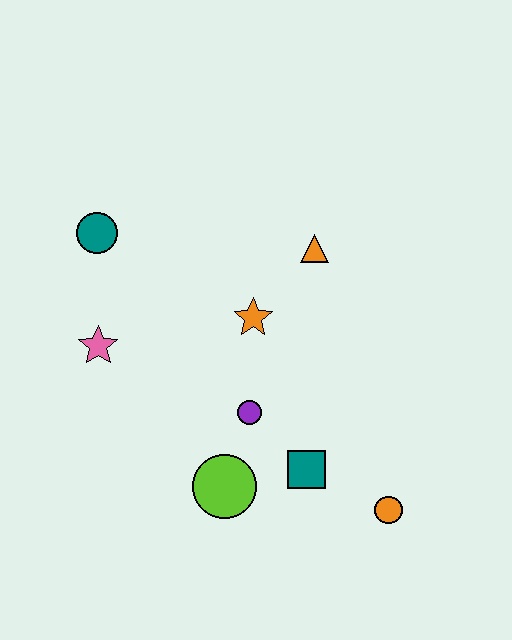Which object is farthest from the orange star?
The orange circle is farthest from the orange star.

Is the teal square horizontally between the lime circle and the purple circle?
No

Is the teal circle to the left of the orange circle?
Yes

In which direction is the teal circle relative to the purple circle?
The teal circle is above the purple circle.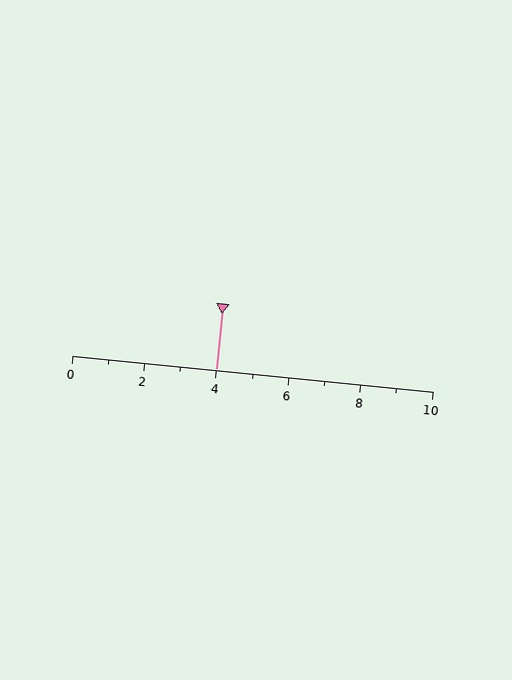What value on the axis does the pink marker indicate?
The marker indicates approximately 4.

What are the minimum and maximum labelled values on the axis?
The axis runs from 0 to 10.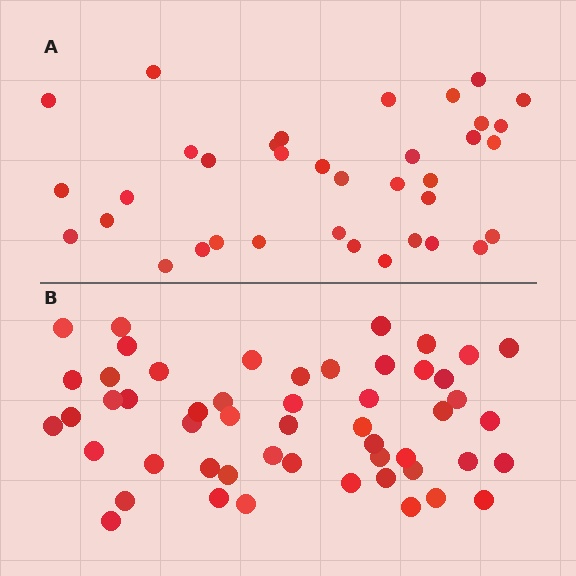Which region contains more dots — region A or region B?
Region B (the bottom region) has more dots.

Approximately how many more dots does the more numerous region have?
Region B has approximately 15 more dots than region A.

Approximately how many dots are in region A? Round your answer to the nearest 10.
About 40 dots. (The exact count is 36, which rounds to 40.)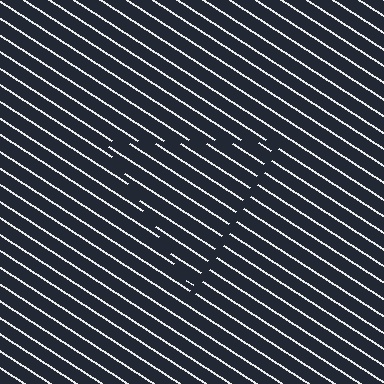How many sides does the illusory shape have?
3 sides — the line-ends trace a triangle.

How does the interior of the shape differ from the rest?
The interior of the shape contains the same grating, shifted by half a period — the contour is defined by the phase discontinuity where line-ends from the inner and outer gratings abut.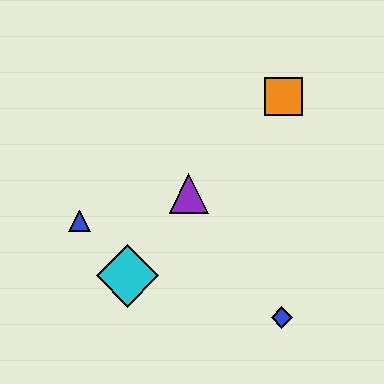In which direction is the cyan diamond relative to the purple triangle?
The cyan diamond is below the purple triangle.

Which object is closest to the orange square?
The purple triangle is closest to the orange square.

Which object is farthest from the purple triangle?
The blue diamond is farthest from the purple triangle.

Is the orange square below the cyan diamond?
No